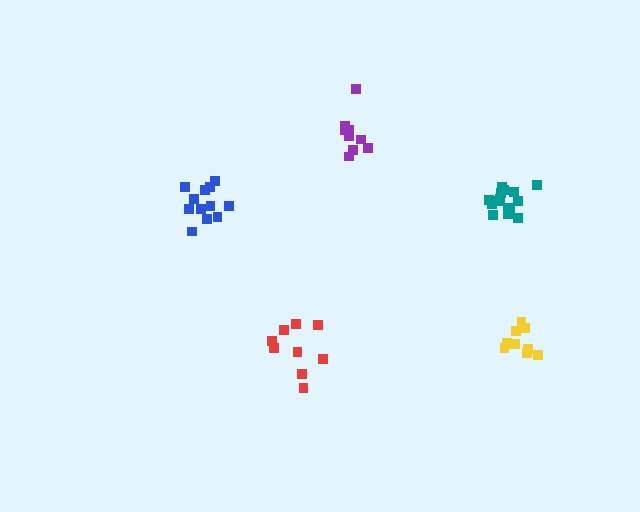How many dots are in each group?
Group 1: 9 dots, Group 2: 15 dots, Group 3: 12 dots, Group 4: 9 dots, Group 5: 9 dots (54 total).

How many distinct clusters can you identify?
There are 5 distinct clusters.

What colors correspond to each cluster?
The clusters are colored: purple, teal, blue, yellow, red.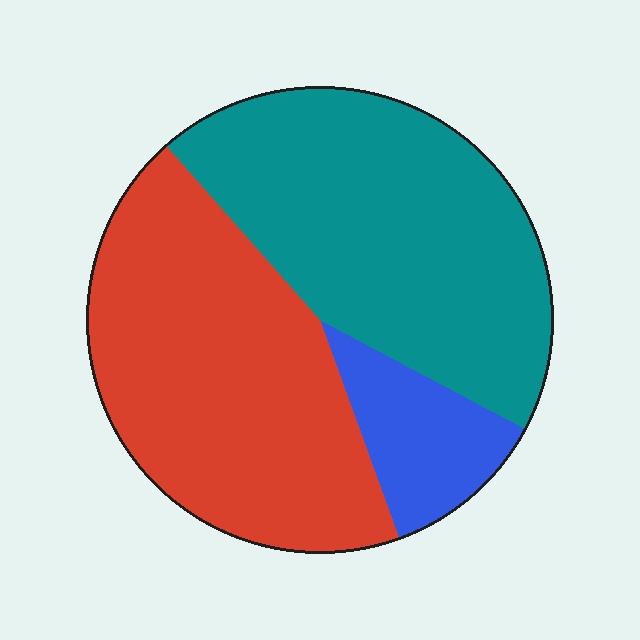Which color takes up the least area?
Blue, at roughly 10%.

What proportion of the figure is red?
Red covers about 45% of the figure.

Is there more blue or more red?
Red.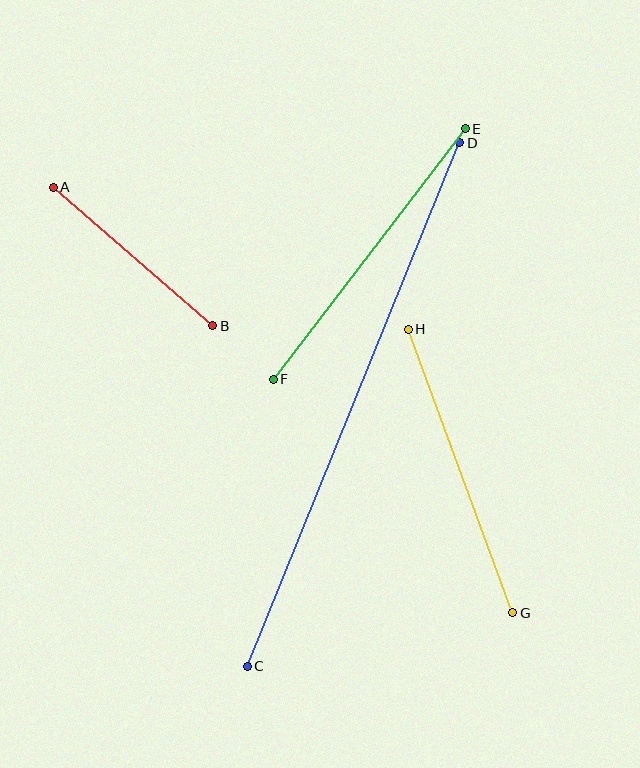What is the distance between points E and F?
The distance is approximately 315 pixels.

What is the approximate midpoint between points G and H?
The midpoint is at approximately (461, 471) pixels.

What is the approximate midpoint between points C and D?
The midpoint is at approximately (353, 405) pixels.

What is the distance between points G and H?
The distance is approximately 302 pixels.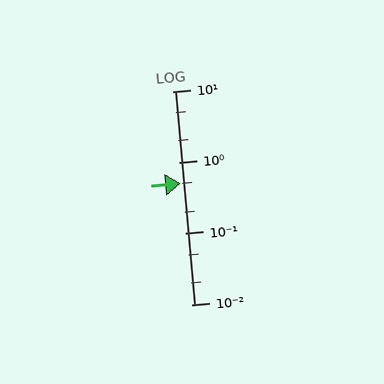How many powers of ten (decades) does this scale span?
The scale spans 3 decades, from 0.01 to 10.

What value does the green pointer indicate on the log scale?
The pointer indicates approximately 0.51.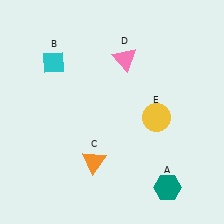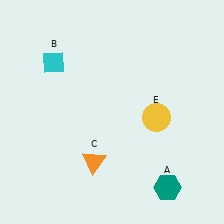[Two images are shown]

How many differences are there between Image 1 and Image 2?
There is 1 difference between the two images.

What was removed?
The pink triangle (D) was removed in Image 2.